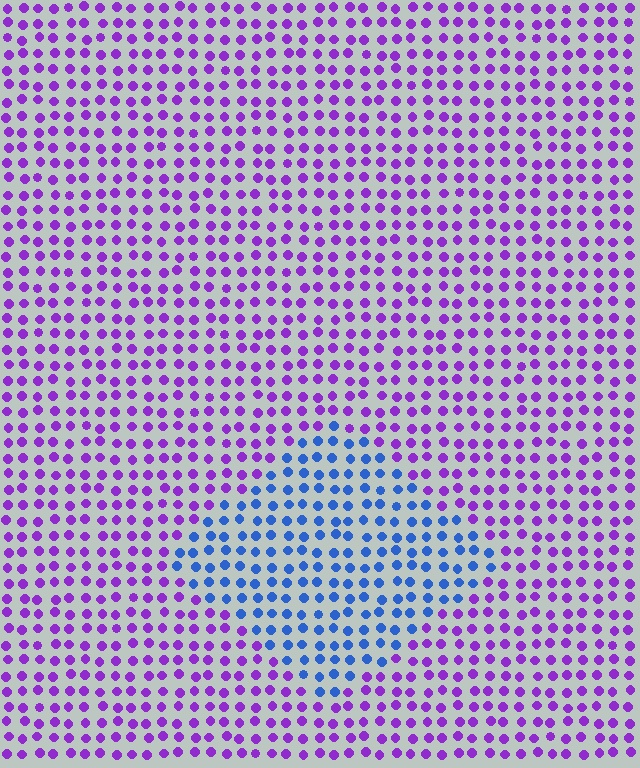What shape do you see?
I see a diamond.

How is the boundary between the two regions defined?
The boundary is defined purely by a slight shift in hue (about 58 degrees). Spacing, size, and orientation are identical on both sides.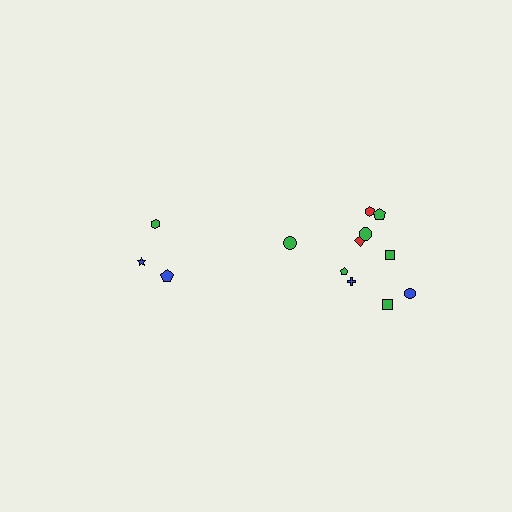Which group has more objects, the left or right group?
The right group.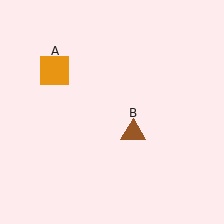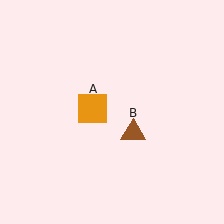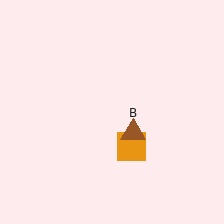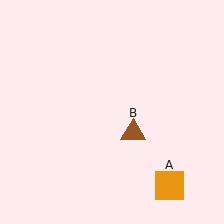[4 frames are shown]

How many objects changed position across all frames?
1 object changed position: orange square (object A).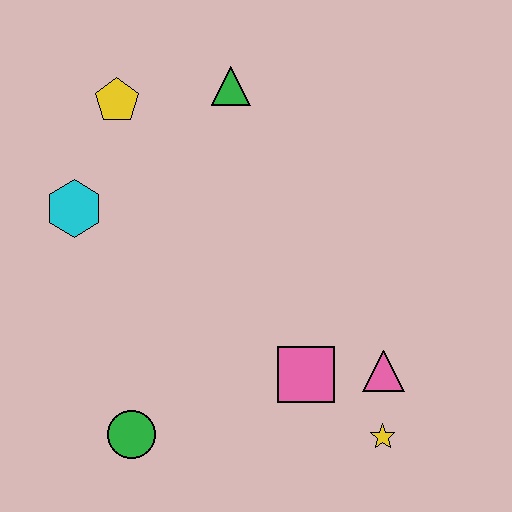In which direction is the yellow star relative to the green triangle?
The yellow star is below the green triangle.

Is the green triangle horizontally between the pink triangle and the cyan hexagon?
Yes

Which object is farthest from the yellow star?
The yellow pentagon is farthest from the yellow star.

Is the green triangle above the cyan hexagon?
Yes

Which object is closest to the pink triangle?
The yellow star is closest to the pink triangle.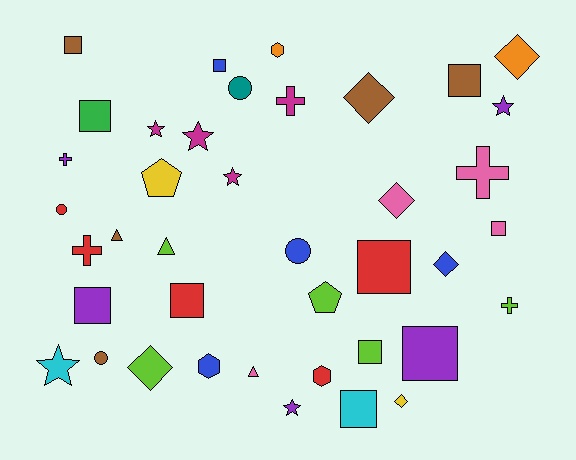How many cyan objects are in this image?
There are 2 cyan objects.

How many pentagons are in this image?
There are 2 pentagons.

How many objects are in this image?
There are 40 objects.